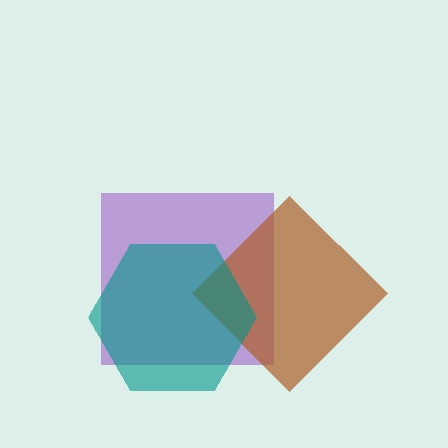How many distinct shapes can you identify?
There are 3 distinct shapes: a purple square, a brown diamond, a teal hexagon.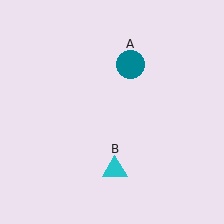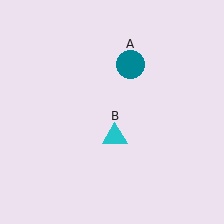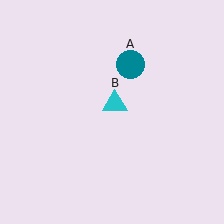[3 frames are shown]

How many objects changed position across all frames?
1 object changed position: cyan triangle (object B).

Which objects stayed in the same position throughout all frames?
Teal circle (object A) remained stationary.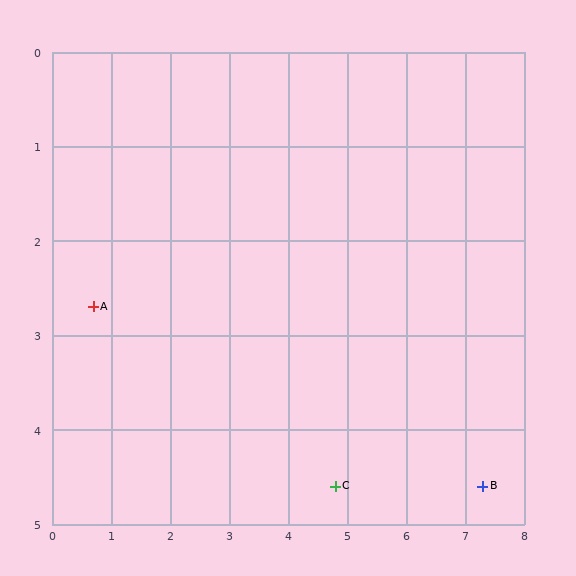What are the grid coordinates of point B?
Point B is at approximately (7.3, 4.6).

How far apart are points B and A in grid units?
Points B and A are about 6.9 grid units apart.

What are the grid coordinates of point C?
Point C is at approximately (4.8, 4.6).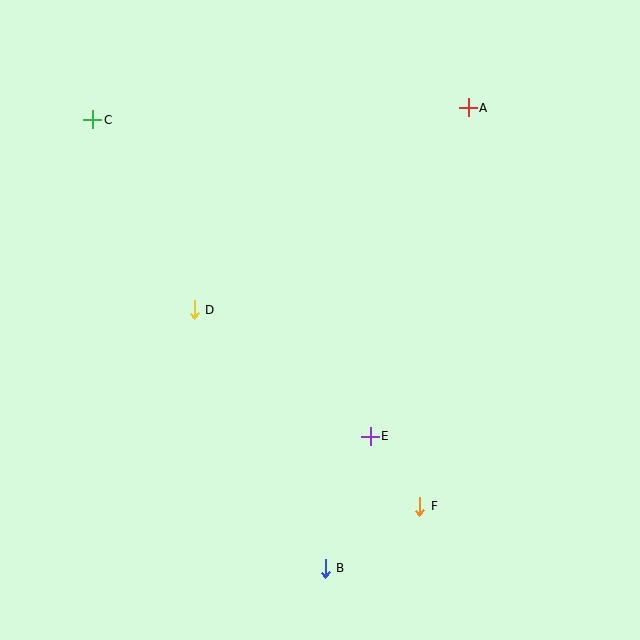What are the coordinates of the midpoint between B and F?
The midpoint between B and F is at (373, 537).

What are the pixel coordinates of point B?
Point B is at (325, 568).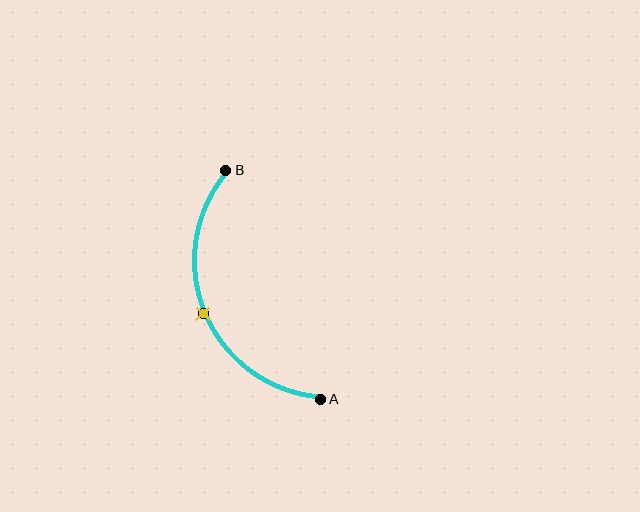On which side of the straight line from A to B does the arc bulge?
The arc bulges to the left of the straight line connecting A and B.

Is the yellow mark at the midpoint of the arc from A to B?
Yes. The yellow mark lies on the arc at equal arc-length from both A and B — it is the arc midpoint.